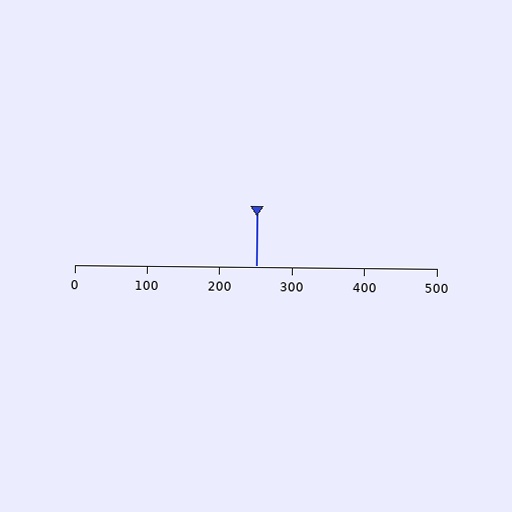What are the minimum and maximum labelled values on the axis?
The axis runs from 0 to 500.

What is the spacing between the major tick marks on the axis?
The major ticks are spaced 100 apart.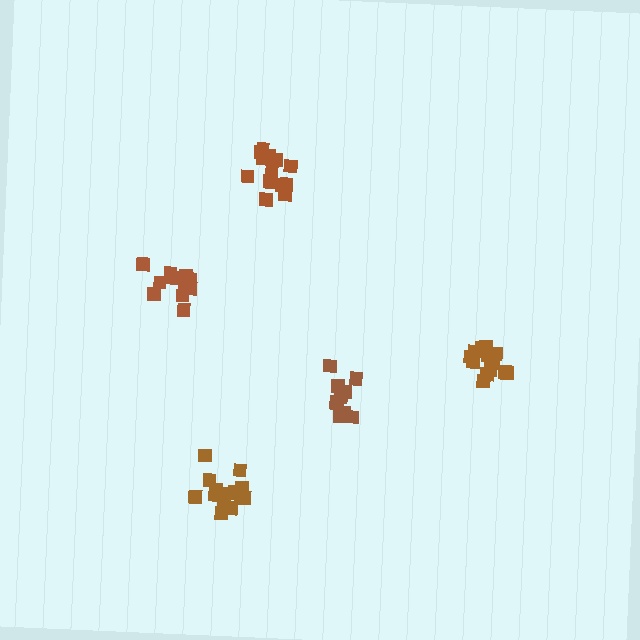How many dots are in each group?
Group 1: 11 dots, Group 2: 12 dots, Group 3: 13 dots, Group 4: 14 dots, Group 5: 15 dots (65 total).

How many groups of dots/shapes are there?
There are 5 groups.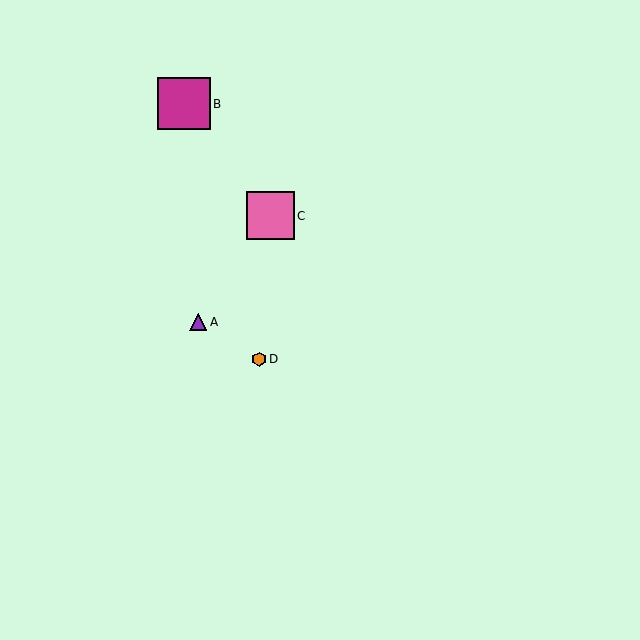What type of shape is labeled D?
Shape D is an orange hexagon.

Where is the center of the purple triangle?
The center of the purple triangle is at (198, 322).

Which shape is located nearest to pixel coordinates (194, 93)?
The magenta square (labeled B) at (184, 104) is nearest to that location.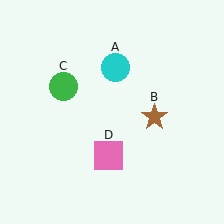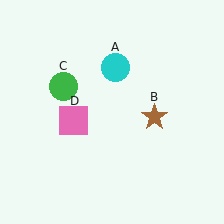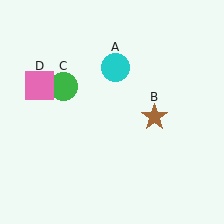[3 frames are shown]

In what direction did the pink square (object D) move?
The pink square (object D) moved up and to the left.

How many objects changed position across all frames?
1 object changed position: pink square (object D).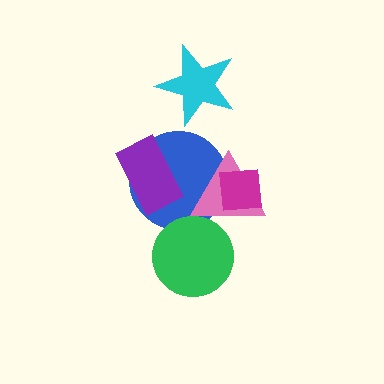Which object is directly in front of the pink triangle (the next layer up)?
The green circle is directly in front of the pink triangle.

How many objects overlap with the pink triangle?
3 objects overlap with the pink triangle.